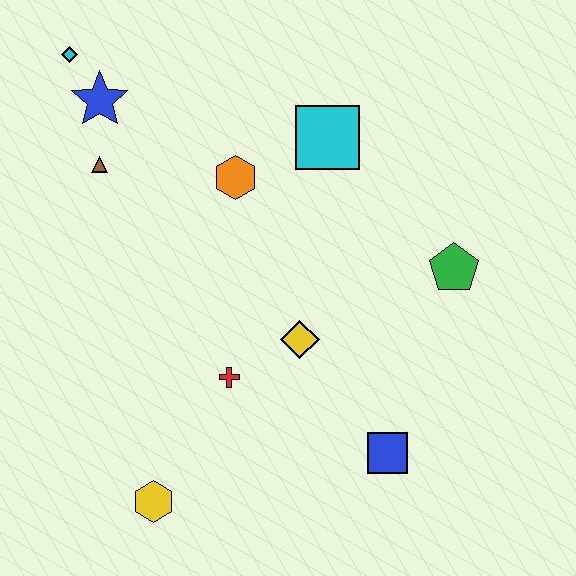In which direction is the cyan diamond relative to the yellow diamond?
The cyan diamond is above the yellow diamond.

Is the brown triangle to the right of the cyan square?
No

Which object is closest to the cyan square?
The orange hexagon is closest to the cyan square.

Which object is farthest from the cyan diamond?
The blue square is farthest from the cyan diamond.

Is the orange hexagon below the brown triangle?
Yes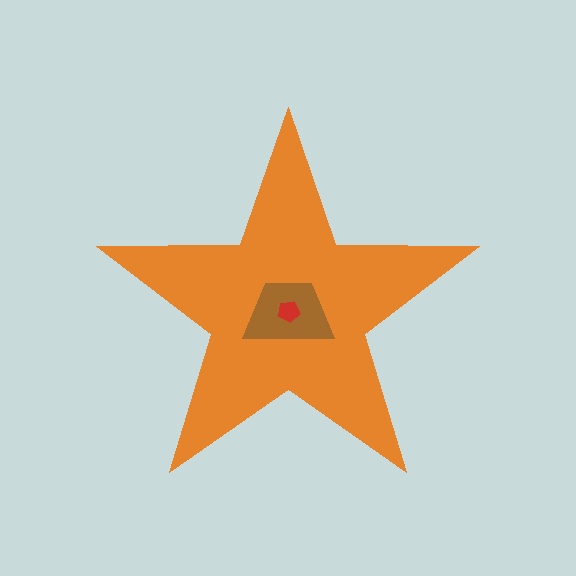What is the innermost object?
The red pentagon.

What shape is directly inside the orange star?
The brown trapezoid.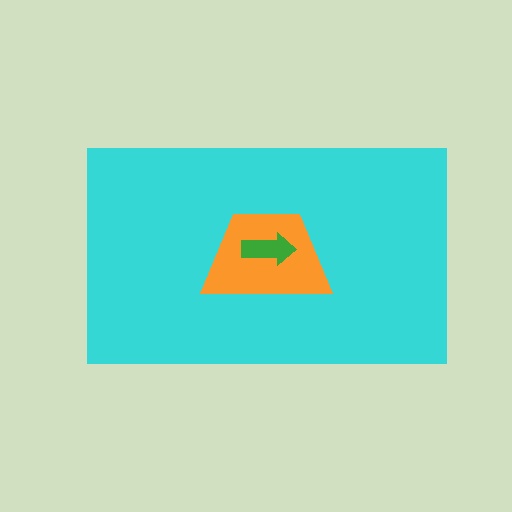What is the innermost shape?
The green arrow.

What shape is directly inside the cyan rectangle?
The orange trapezoid.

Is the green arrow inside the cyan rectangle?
Yes.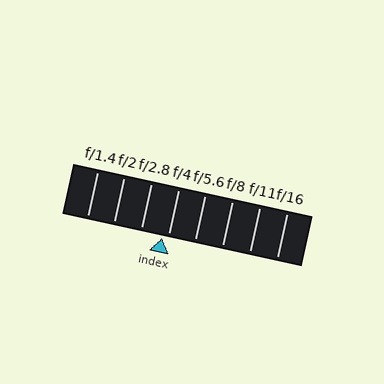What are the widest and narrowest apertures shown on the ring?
The widest aperture shown is f/1.4 and the narrowest is f/16.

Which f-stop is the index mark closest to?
The index mark is closest to f/4.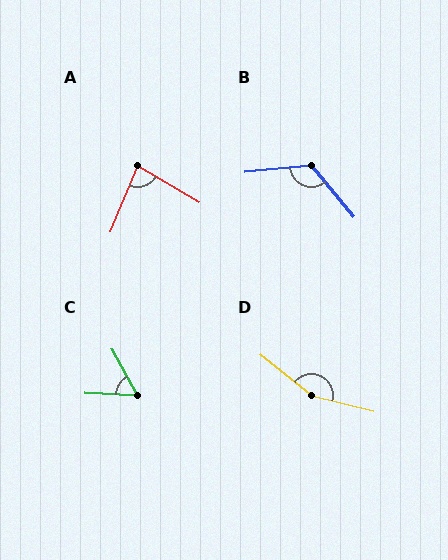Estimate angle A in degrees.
Approximately 81 degrees.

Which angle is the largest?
D, at approximately 155 degrees.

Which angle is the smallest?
C, at approximately 58 degrees.